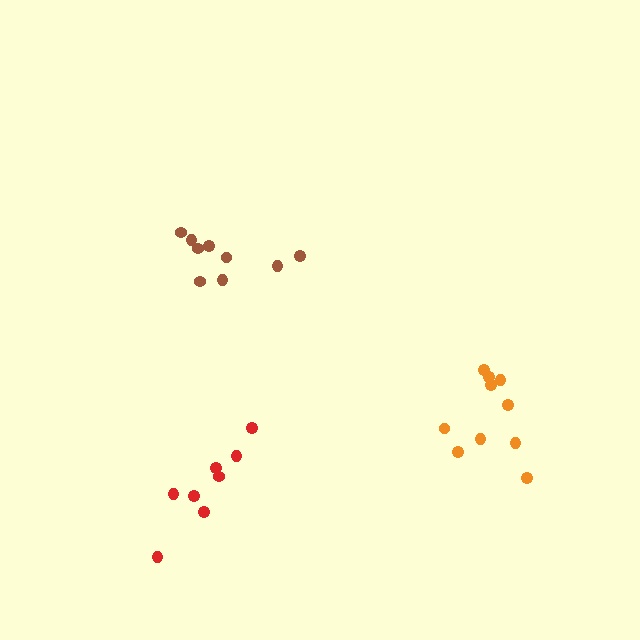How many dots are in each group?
Group 1: 9 dots, Group 2: 8 dots, Group 3: 10 dots (27 total).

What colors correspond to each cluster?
The clusters are colored: brown, red, orange.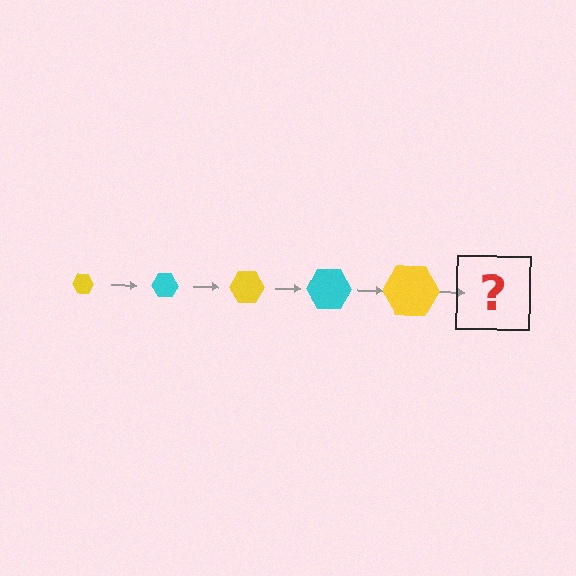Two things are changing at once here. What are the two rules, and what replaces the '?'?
The two rules are that the hexagon grows larger each step and the color cycles through yellow and cyan. The '?' should be a cyan hexagon, larger than the previous one.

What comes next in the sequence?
The next element should be a cyan hexagon, larger than the previous one.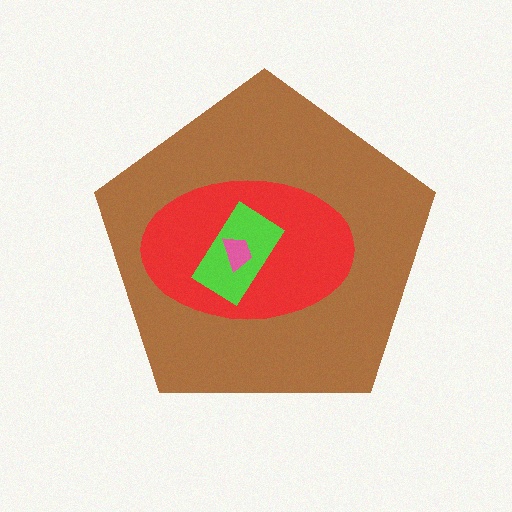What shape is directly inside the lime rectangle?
The pink trapezoid.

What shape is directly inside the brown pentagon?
The red ellipse.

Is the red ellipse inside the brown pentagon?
Yes.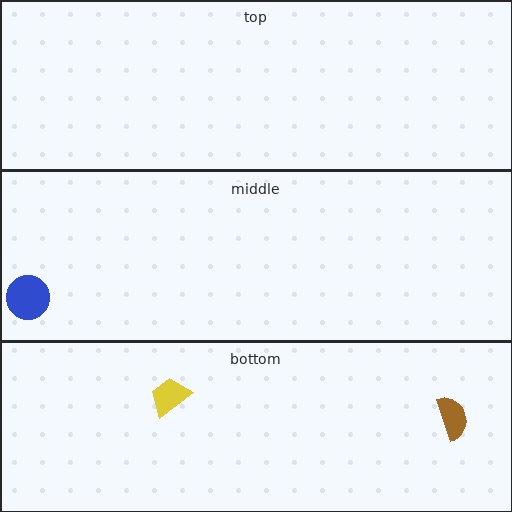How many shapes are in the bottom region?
2.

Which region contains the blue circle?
The middle region.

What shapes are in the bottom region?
The brown semicircle, the yellow trapezoid.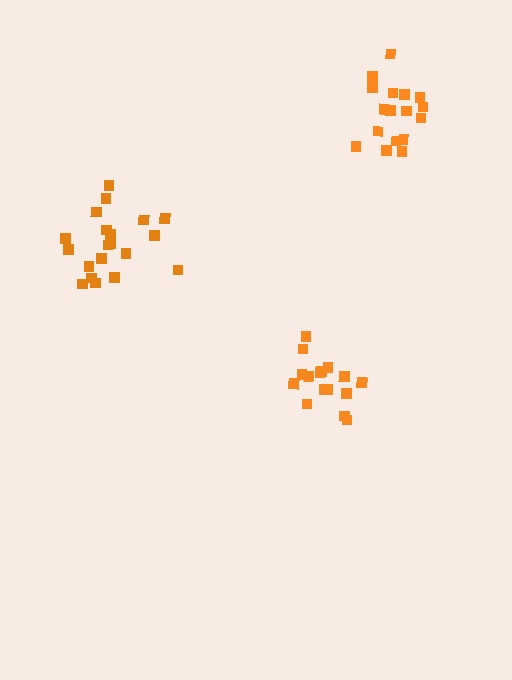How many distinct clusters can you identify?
There are 3 distinct clusters.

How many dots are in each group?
Group 1: 17 dots, Group 2: 17 dots, Group 3: 20 dots (54 total).